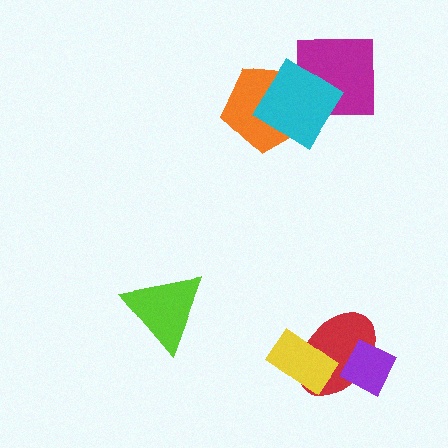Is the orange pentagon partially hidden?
Yes, it is partially covered by another shape.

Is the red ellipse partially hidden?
Yes, it is partially covered by another shape.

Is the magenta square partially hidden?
Yes, it is partially covered by another shape.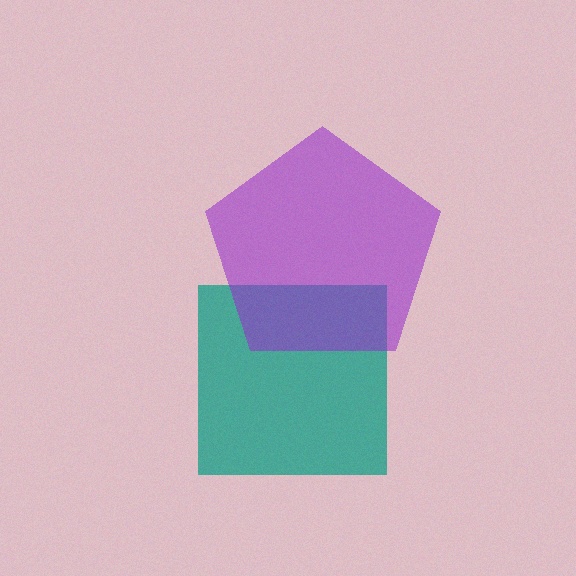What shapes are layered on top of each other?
The layered shapes are: a teal square, a purple pentagon.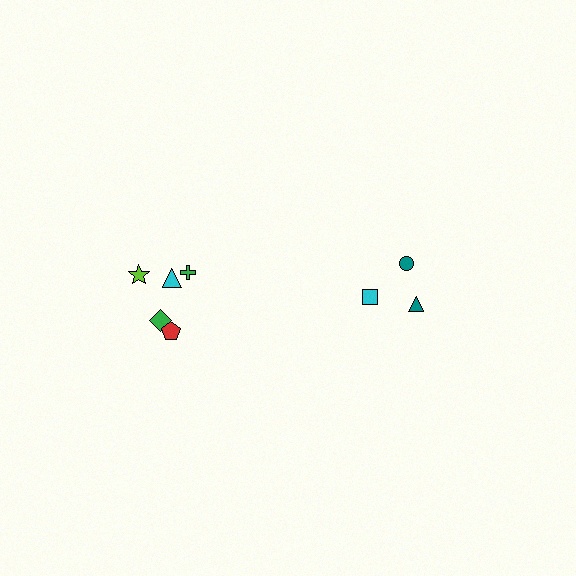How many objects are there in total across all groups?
There are 8 objects.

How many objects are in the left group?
There are 5 objects.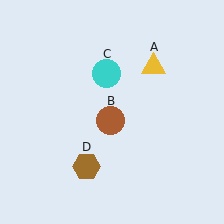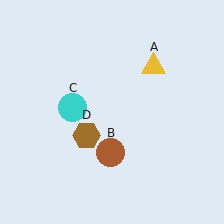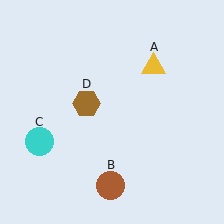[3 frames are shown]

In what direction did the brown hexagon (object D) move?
The brown hexagon (object D) moved up.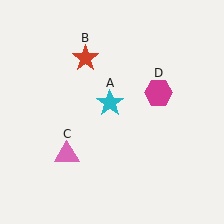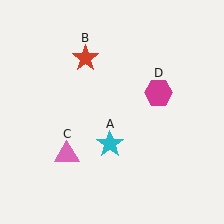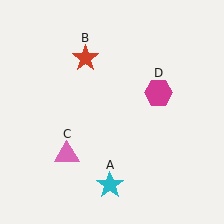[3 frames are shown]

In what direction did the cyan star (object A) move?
The cyan star (object A) moved down.